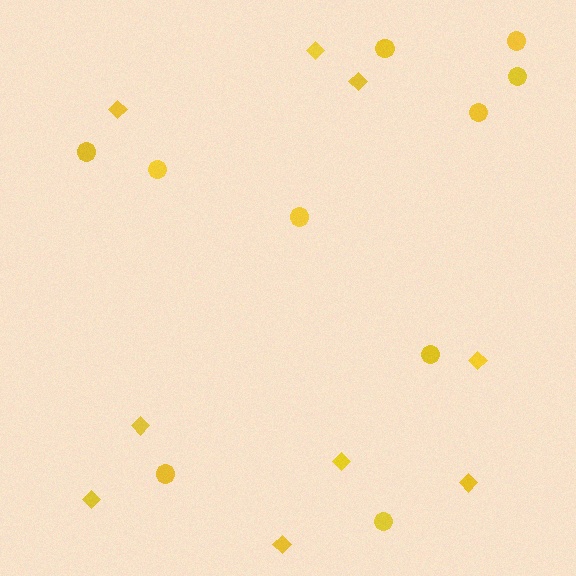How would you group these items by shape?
There are 2 groups: one group of diamonds (9) and one group of circles (10).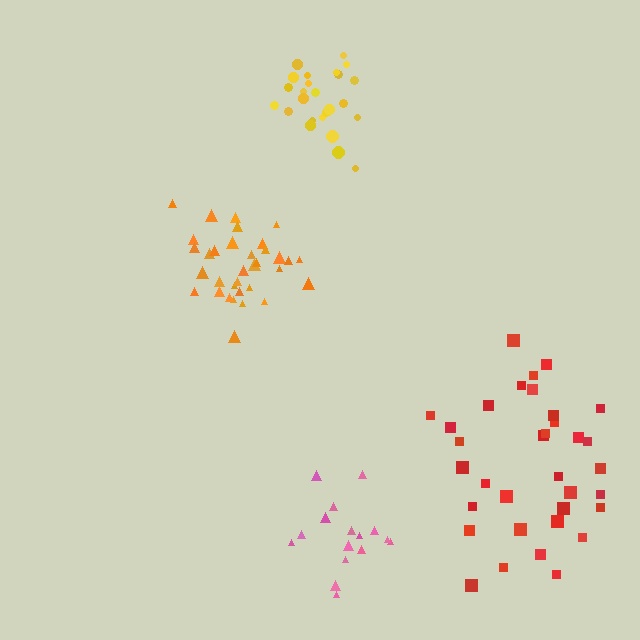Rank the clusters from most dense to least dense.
yellow, orange, pink, red.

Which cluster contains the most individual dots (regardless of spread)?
Orange (34).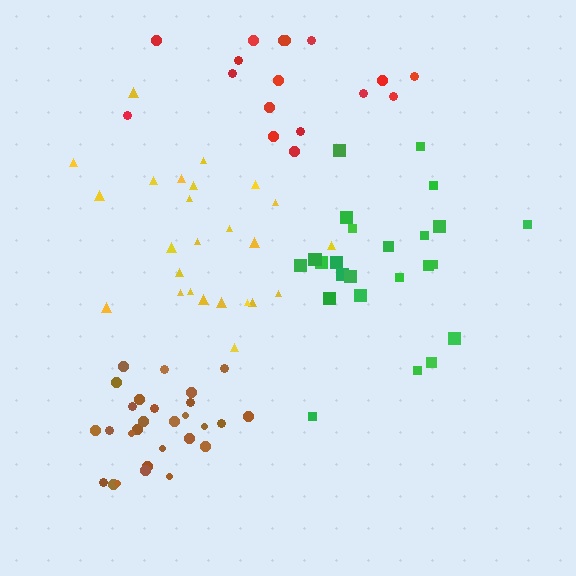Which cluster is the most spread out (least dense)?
Red.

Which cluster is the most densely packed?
Brown.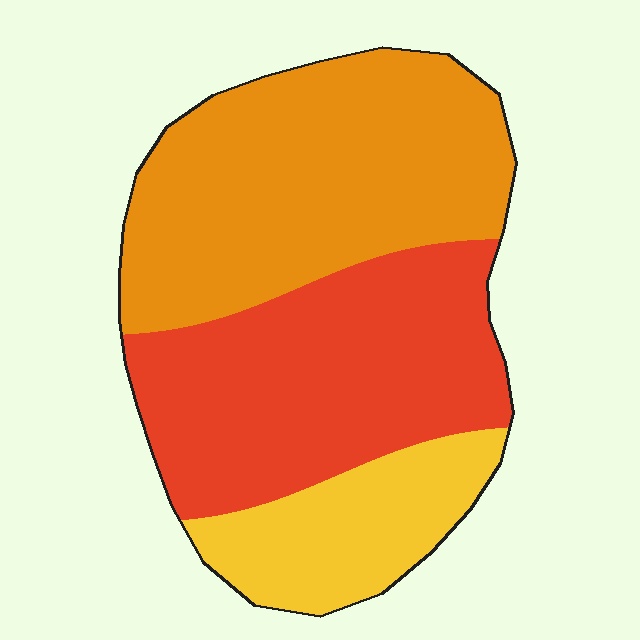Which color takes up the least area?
Yellow, at roughly 20%.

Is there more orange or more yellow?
Orange.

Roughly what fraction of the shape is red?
Red covers 39% of the shape.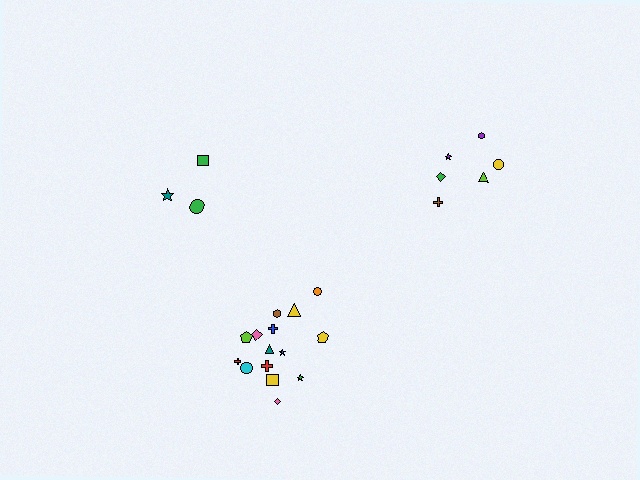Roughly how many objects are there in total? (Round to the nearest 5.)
Roughly 25 objects in total.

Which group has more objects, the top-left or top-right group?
The top-right group.